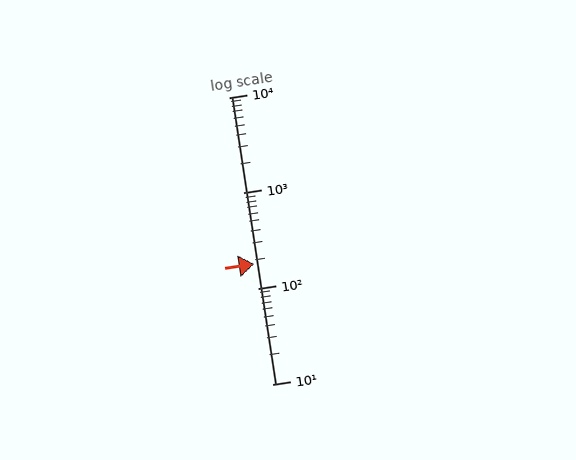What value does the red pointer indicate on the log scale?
The pointer indicates approximately 180.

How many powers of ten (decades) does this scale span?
The scale spans 3 decades, from 10 to 10000.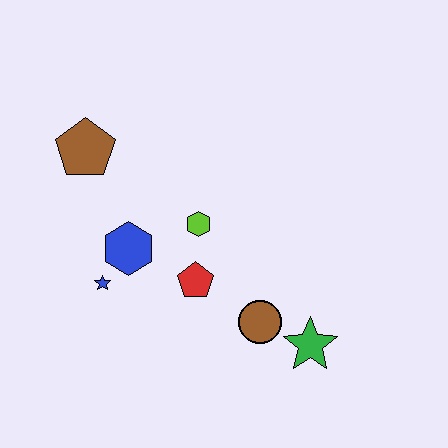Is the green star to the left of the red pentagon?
No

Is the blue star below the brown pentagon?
Yes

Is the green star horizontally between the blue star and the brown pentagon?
No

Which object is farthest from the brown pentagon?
The green star is farthest from the brown pentagon.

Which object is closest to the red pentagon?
The lime hexagon is closest to the red pentagon.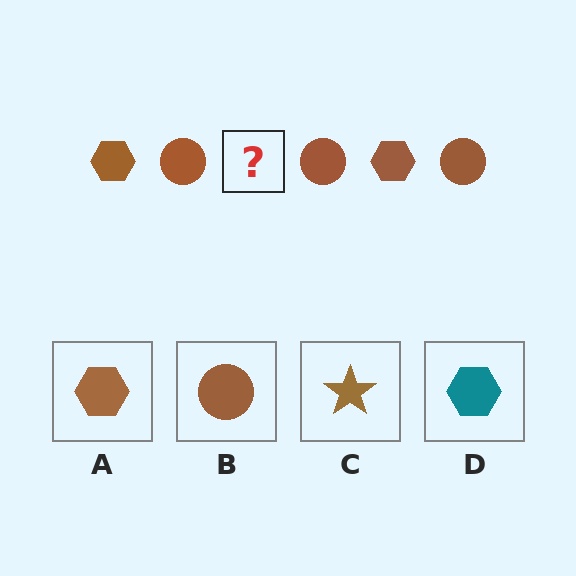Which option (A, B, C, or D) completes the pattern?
A.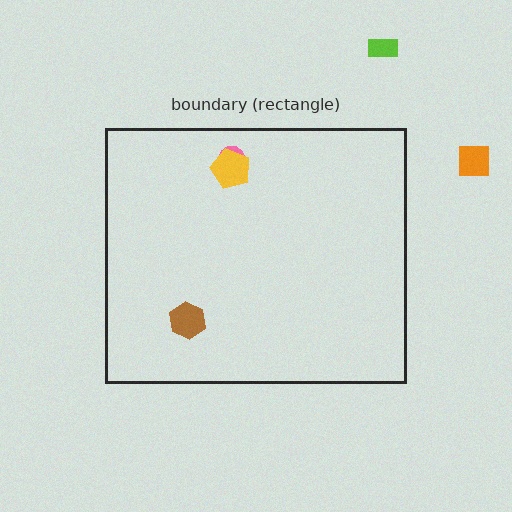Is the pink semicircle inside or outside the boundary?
Inside.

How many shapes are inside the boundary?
3 inside, 2 outside.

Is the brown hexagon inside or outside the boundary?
Inside.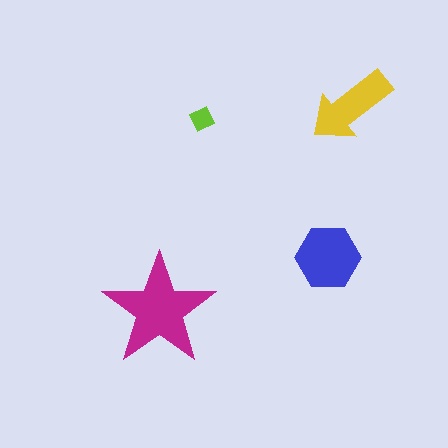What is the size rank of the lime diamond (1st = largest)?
4th.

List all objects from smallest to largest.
The lime diamond, the yellow arrow, the blue hexagon, the magenta star.